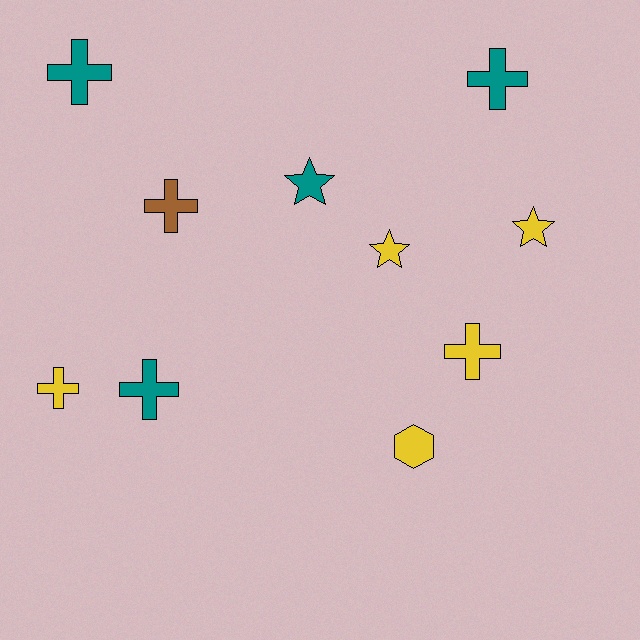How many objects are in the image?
There are 10 objects.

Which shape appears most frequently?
Cross, with 6 objects.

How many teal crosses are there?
There are 3 teal crosses.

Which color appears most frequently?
Yellow, with 5 objects.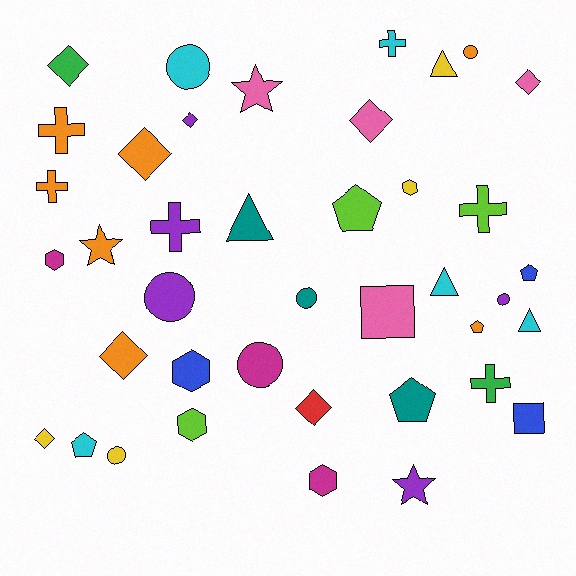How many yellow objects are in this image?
There are 4 yellow objects.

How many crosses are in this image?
There are 6 crosses.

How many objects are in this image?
There are 40 objects.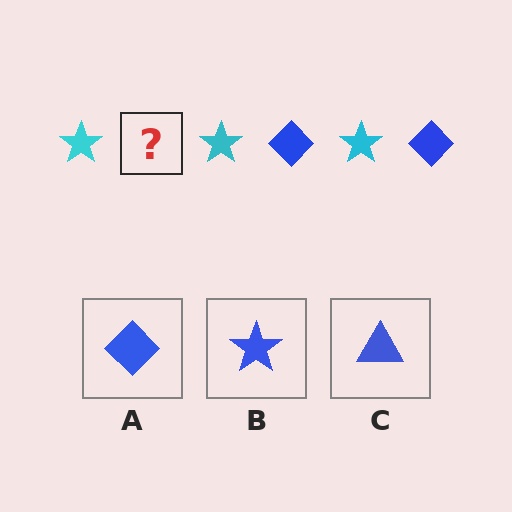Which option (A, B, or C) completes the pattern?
A.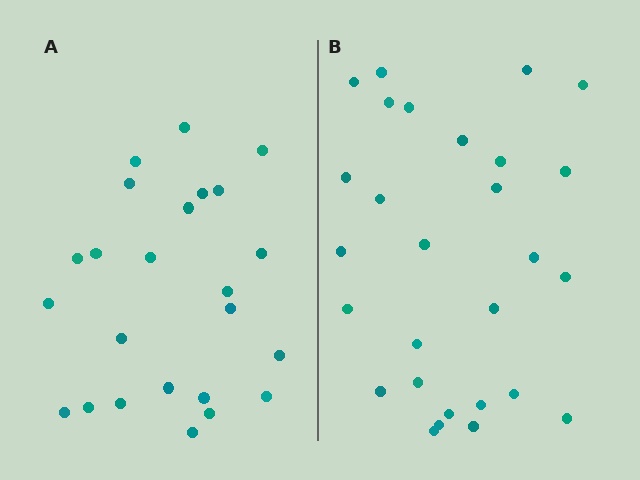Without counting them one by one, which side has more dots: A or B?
Region B (the right region) has more dots.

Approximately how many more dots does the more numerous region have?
Region B has about 4 more dots than region A.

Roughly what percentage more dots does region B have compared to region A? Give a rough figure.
About 15% more.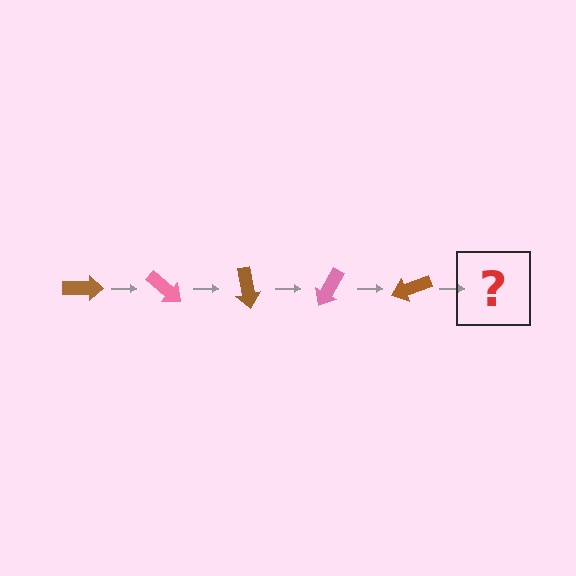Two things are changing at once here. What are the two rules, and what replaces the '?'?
The two rules are that it rotates 40 degrees each step and the color cycles through brown and pink. The '?' should be a pink arrow, rotated 200 degrees from the start.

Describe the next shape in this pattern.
It should be a pink arrow, rotated 200 degrees from the start.